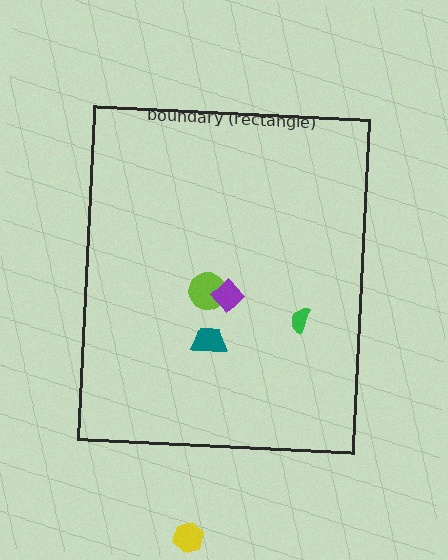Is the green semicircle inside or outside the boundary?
Inside.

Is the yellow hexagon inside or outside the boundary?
Outside.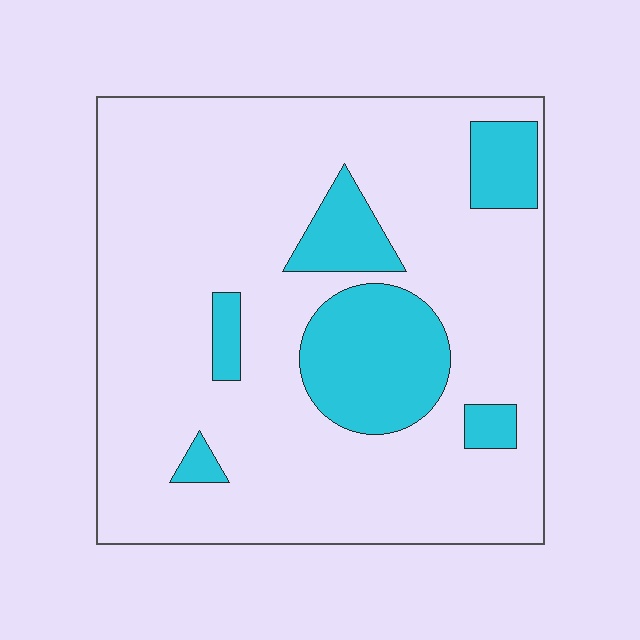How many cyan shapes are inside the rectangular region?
6.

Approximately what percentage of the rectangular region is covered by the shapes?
Approximately 20%.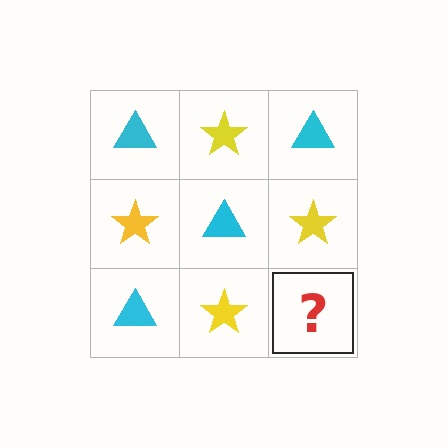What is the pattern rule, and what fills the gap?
The rule is that it alternates cyan triangle and yellow star in a checkerboard pattern. The gap should be filled with a cyan triangle.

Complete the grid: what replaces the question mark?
The question mark should be replaced with a cyan triangle.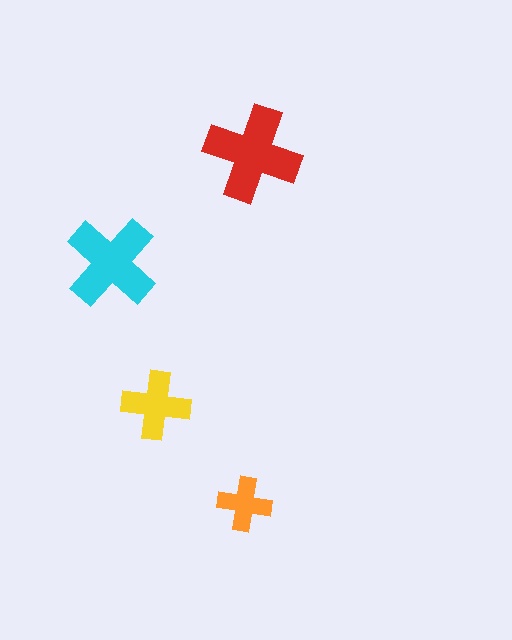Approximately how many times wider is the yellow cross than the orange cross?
About 1.5 times wider.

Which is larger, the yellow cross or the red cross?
The red one.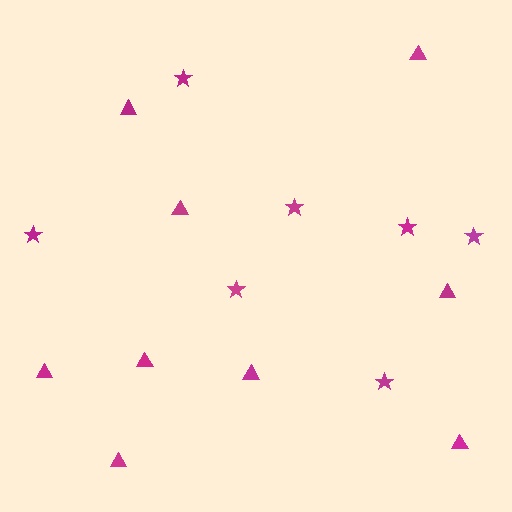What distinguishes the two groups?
There are 2 groups: one group of triangles (9) and one group of stars (7).